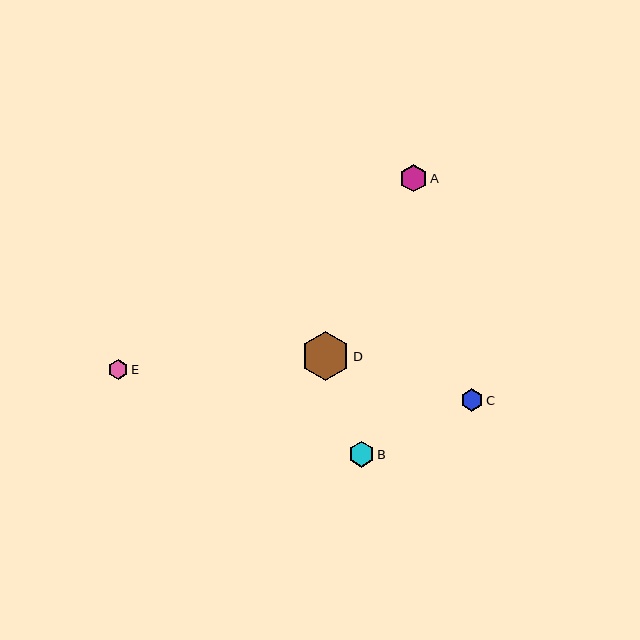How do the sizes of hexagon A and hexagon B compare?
Hexagon A and hexagon B are approximately the same size.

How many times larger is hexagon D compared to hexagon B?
Hexagon D is approximately 1.9 times the size of hexagon B.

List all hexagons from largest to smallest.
From largest to smallest: D, A, B, C, E.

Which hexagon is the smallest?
Hexagon E is the smallest with a size of approximately 20 pixels.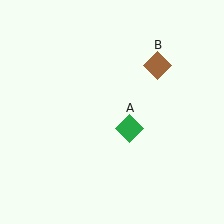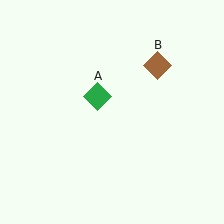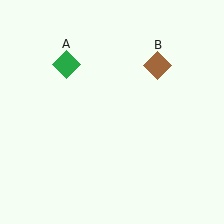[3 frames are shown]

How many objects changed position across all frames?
1 object changed position: green diamond (object A).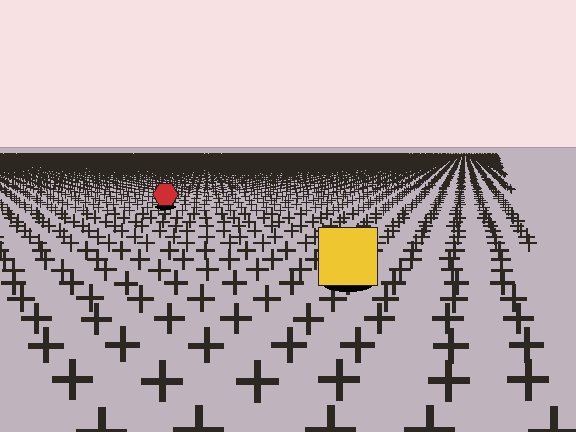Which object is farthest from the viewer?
The red hexagon is farthest from the viewer. It appears smaller and the ground texture around it is denser.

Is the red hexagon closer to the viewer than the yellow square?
No. The yellow square is closer — you can tell from the texture gradient: the ground texture is coarser near it.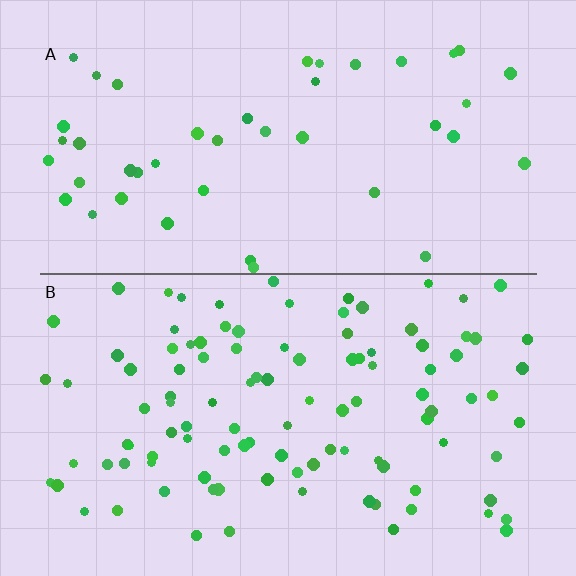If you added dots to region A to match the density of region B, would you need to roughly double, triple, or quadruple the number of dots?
Approximately double.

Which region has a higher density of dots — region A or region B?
B (the bottom).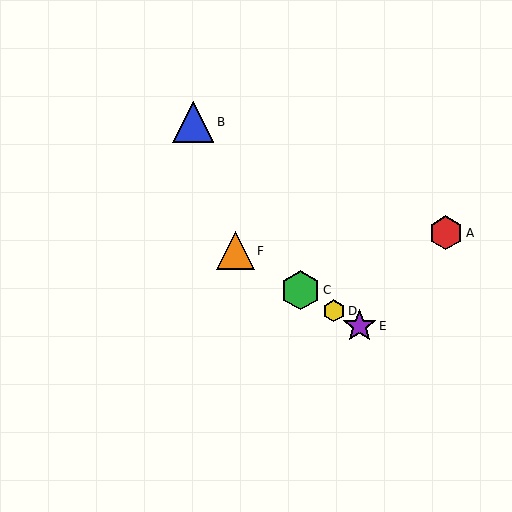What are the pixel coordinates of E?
Object E is at (360, 326).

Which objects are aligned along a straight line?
Objects C, D, E, F are aligned along a straight line.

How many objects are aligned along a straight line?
4 objects (C, D, E, F) are aligned along a straight line.